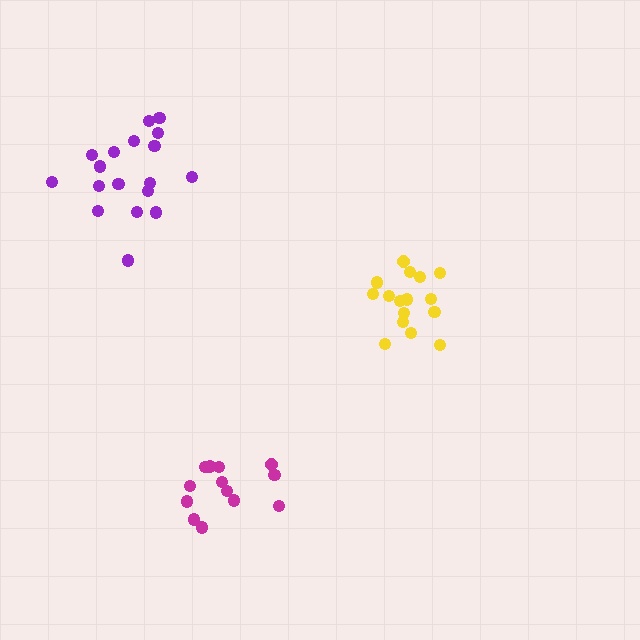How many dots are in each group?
Group 1: 13 dots, Group 2: 18 dots, Group 3: 16 dots (47 total).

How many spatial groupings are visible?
There are 3 spatial groupings.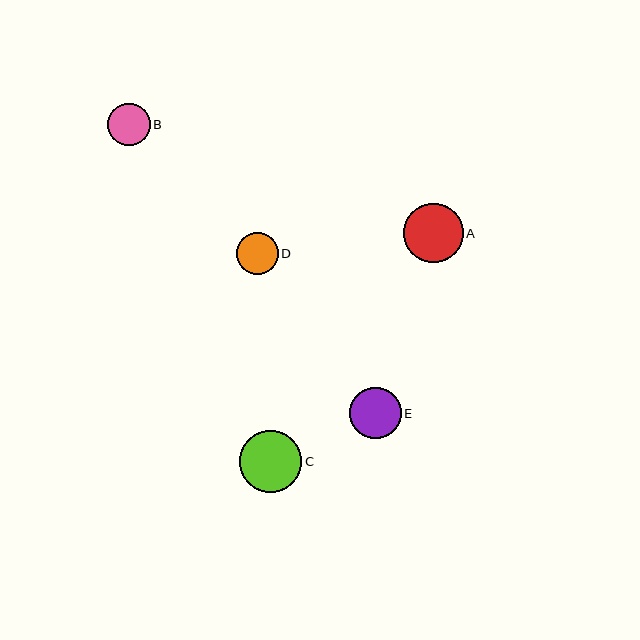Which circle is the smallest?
Circle D is the smallest with a size of approximately 42 pixels.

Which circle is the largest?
Circle C is the largest with a size of approximately 62 pixels.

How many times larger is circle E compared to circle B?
Circle E is approximately 1.2 times the size of circle B.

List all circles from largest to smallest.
From largest to smallest: C, A, E, B, D.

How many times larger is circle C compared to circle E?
Circle C is approximately 1.2 times the size of circle E.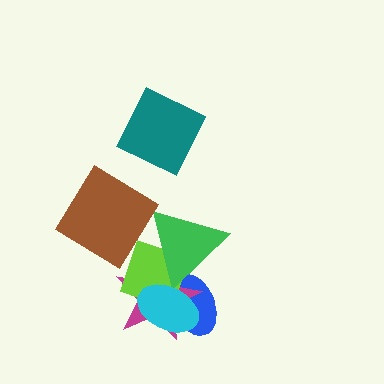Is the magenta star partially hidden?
Yes, it is partially covered by another shape.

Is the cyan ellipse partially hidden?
No, no other shape covers it.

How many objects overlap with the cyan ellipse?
4 objects overlap with the cyan ellipse.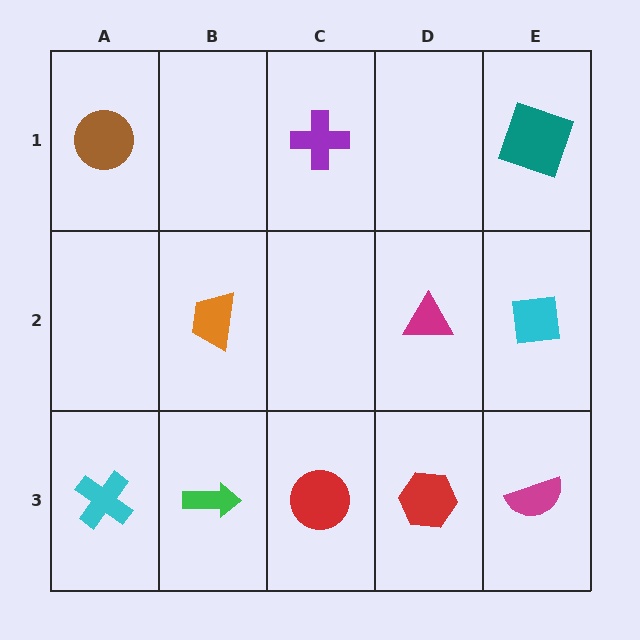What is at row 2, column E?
A cyan square.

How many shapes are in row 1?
3 shapes.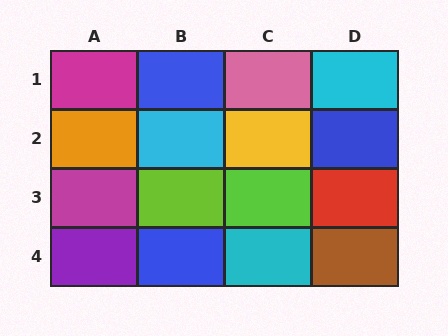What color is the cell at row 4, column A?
Purple.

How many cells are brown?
1 cell is brown.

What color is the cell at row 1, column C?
Pink.